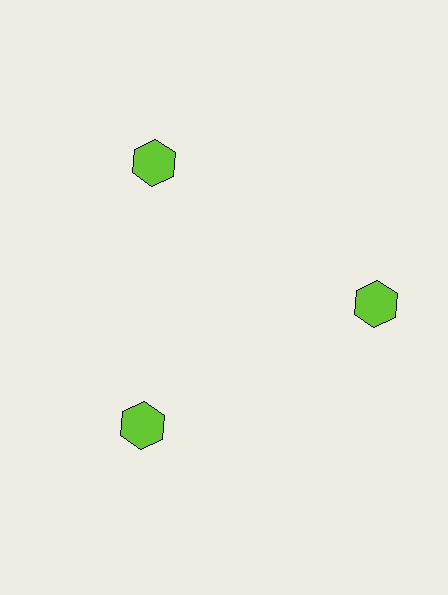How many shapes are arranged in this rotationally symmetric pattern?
There are 3 shapes, arranged in 3 groups of 1.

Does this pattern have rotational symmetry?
Yes, this pattern has 3-fold rotational symmetry. It looks the same after rotating 120 degrees around the center.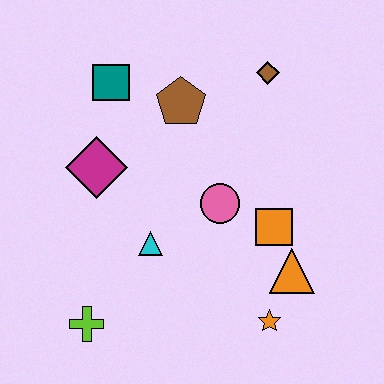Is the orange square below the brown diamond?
Yes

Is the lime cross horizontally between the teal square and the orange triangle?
No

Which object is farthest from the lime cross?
The brown diamond is farthest from the lime cross.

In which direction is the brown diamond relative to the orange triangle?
The brown diamond is above the orange triangle.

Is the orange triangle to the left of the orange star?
No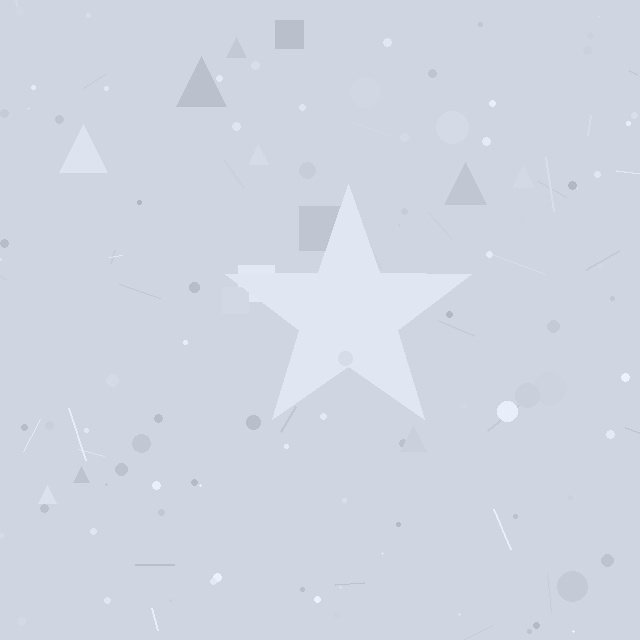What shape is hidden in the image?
A star is hidden in the image.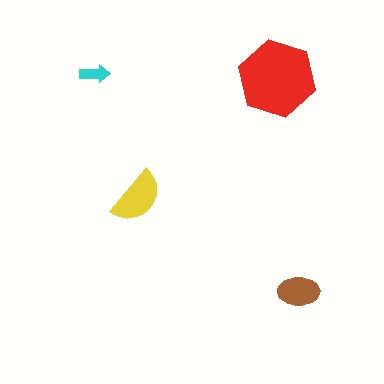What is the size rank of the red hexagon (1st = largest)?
1st.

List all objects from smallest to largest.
The cyan arrow, the brown ellipse, the yellow semicircle, the red hexagon.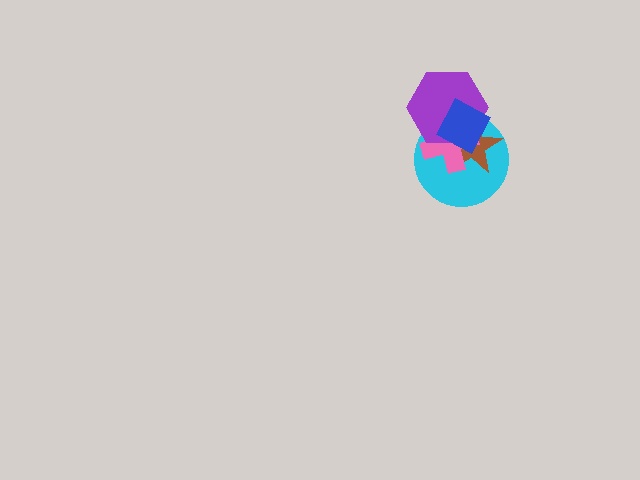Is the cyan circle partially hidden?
Yes, it is partially covered by another shape.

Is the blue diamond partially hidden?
No, no other shape covers it.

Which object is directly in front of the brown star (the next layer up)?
The pink cross is directly in front of the brown star.